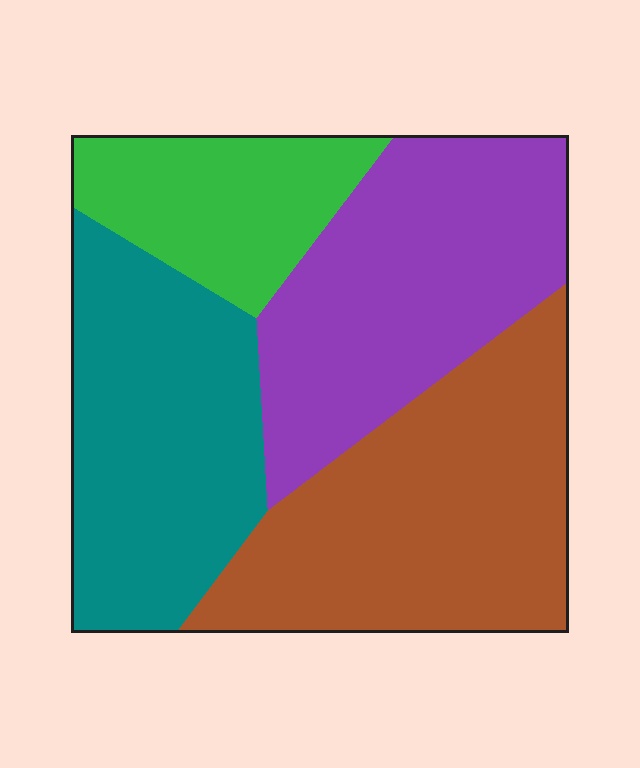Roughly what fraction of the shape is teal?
Teal covers around 25% of the shape.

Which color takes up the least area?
Green, at roughly 15%.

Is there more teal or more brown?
Brown.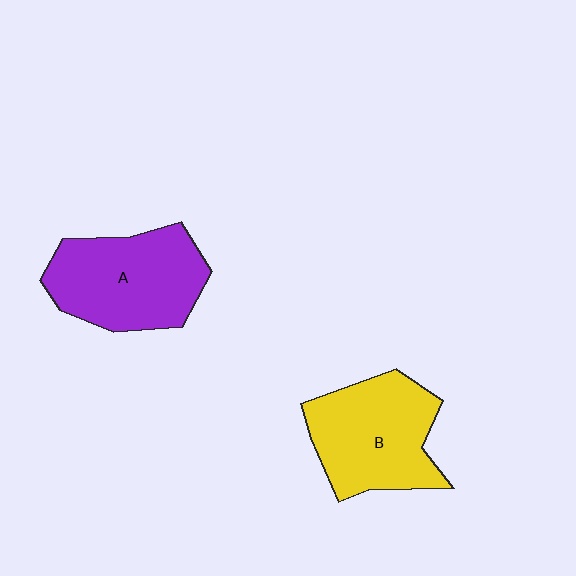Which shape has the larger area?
Shape A (purple).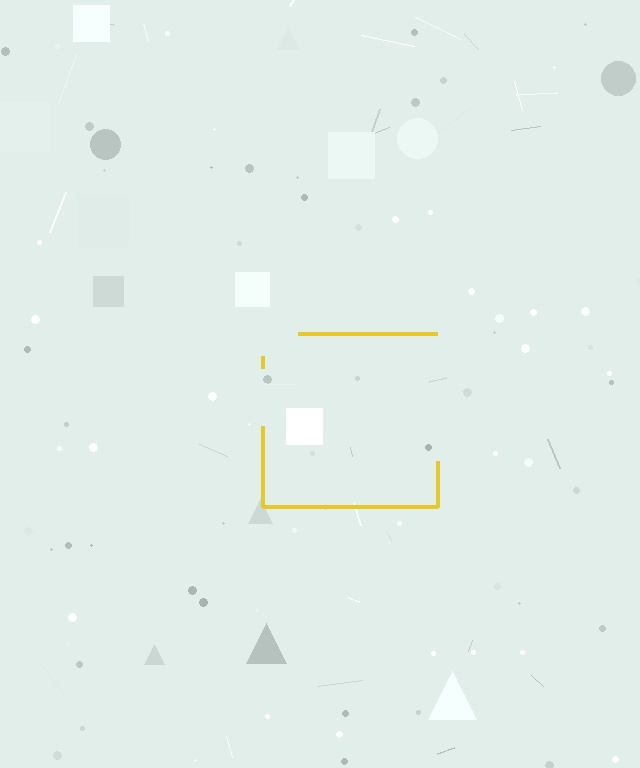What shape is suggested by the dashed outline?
The dashed outline suggests a square.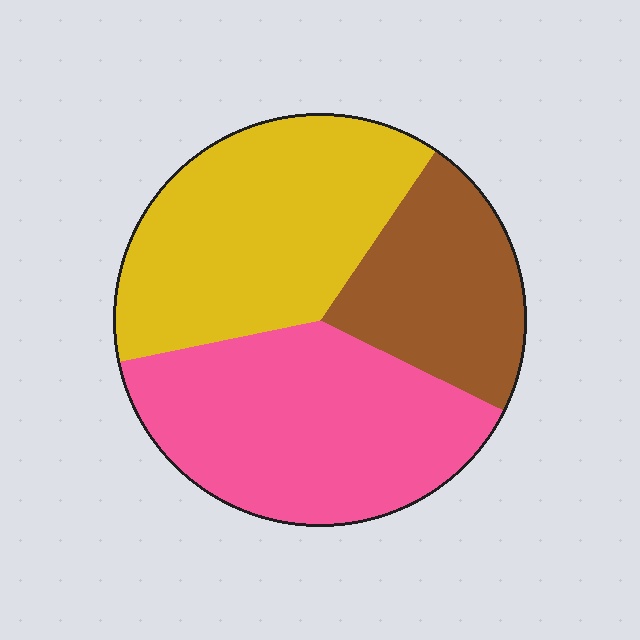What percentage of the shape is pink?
Pink covers about 40% of the shape.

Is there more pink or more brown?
Pink.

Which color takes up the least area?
Brown, at roughly 25%.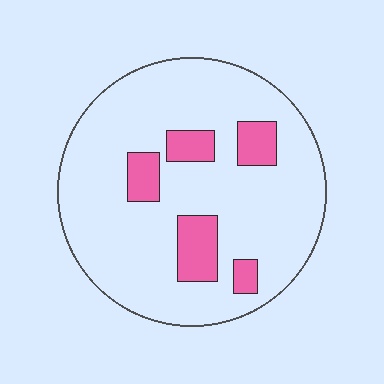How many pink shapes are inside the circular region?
5.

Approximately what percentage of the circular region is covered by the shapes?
Approximately 15%.